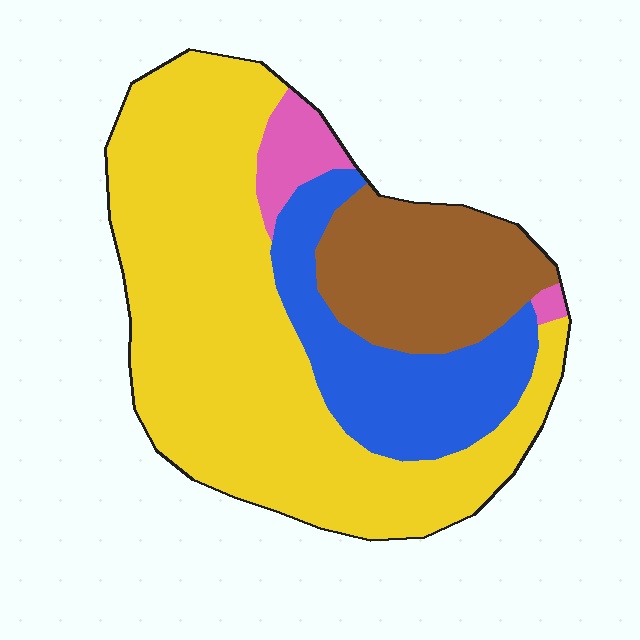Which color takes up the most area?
Yellow, at roughly 55%.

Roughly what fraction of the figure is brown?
Brown covers around 20% of the figure.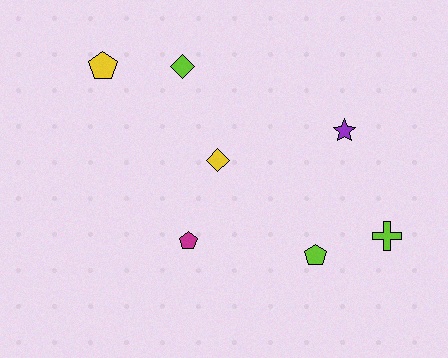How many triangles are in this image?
There are no triangles.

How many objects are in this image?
There are 7 objects.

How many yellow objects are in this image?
There are 2 yellow objects.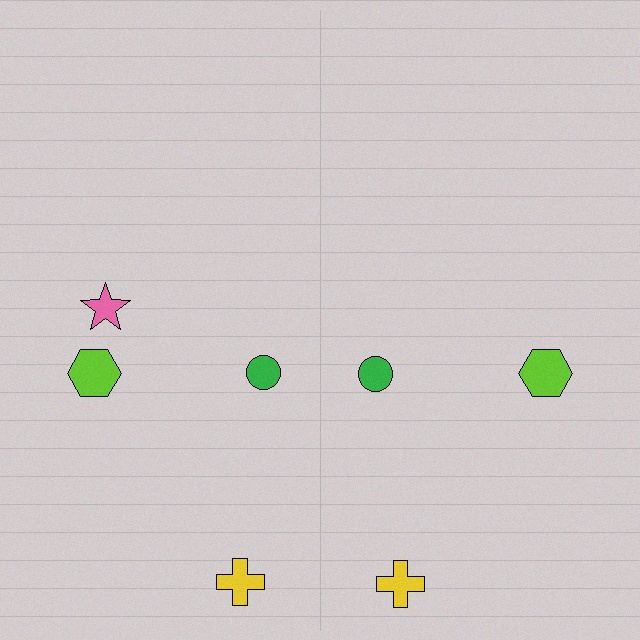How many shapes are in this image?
There are 7 shapes in this image.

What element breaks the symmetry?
A pink star is missing from the right side.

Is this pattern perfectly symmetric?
No, the pattern is not perfectly symmetric. A pink star is missing from the right side.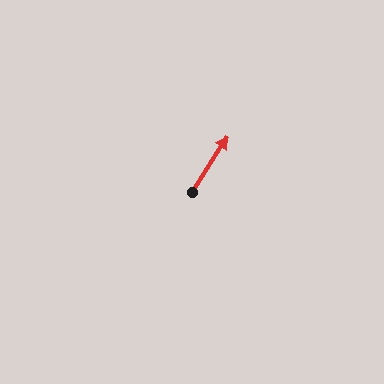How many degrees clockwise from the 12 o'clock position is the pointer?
Approximately 33 degrees.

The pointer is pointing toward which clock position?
Roughly 1 o'clock.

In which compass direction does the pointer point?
Northeast.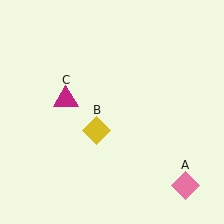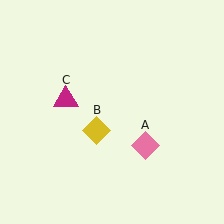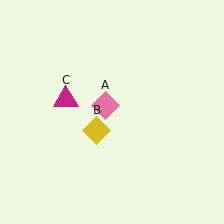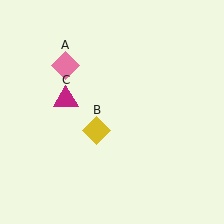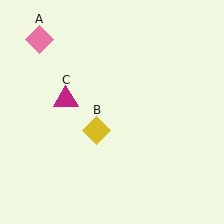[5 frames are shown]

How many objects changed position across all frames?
1 object changed position: pink diamond (object A).